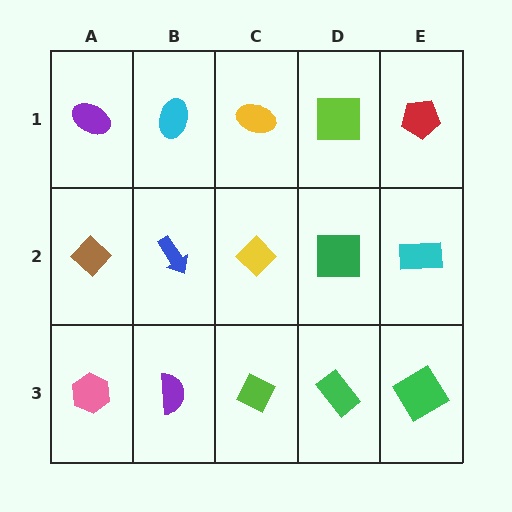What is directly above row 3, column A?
A brown diamond.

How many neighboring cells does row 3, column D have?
3.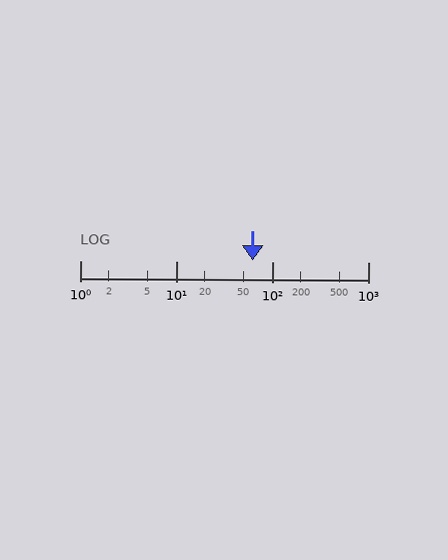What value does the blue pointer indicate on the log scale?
The pointer indicates approximately 62.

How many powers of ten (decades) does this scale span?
The scale spans 3 decades, from 1 to 1000.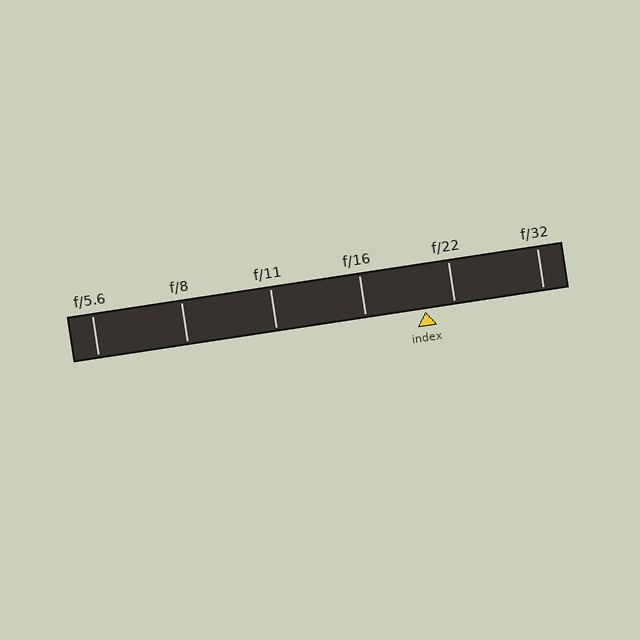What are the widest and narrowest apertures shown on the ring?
The widest aperture shown is f/5.6 and the narrowest is f/32.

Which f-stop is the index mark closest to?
The index mark is closest to f/22.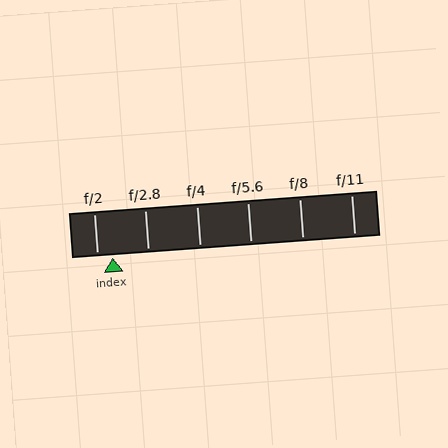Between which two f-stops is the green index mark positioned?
The index mark is between f/2 and f/2.8.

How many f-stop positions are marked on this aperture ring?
There are 6 f-stop positions marked.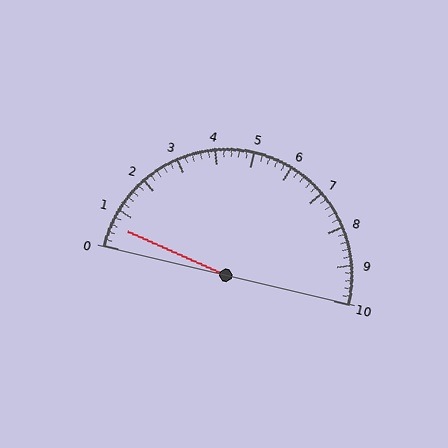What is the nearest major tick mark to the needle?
The nearest major tick mark is 1.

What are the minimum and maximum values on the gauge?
The gauge ranges from 0 to 10.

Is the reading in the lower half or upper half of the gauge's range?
The reading is in the lower half of the range (0 to 10).